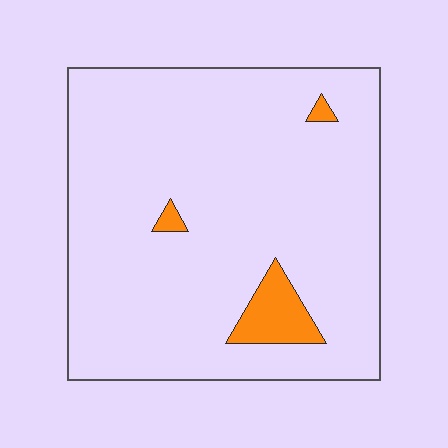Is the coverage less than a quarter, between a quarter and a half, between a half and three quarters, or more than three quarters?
Less than a quarter.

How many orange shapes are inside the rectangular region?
3.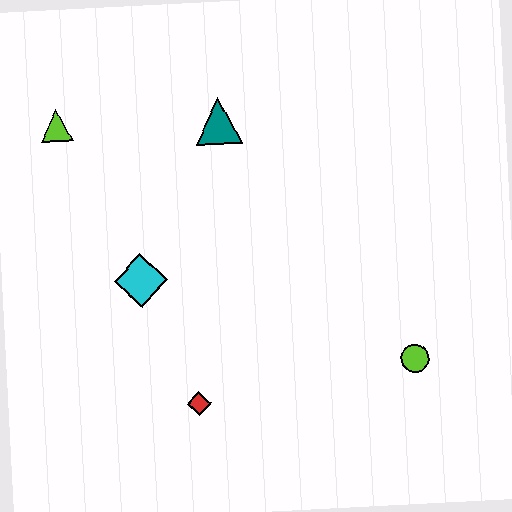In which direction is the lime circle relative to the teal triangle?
The lime circle is below the teal triangle.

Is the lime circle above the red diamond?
Yes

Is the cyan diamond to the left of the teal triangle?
Yes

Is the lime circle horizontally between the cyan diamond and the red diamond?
No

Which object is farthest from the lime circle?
The lime triangle is farthest from the lime circle.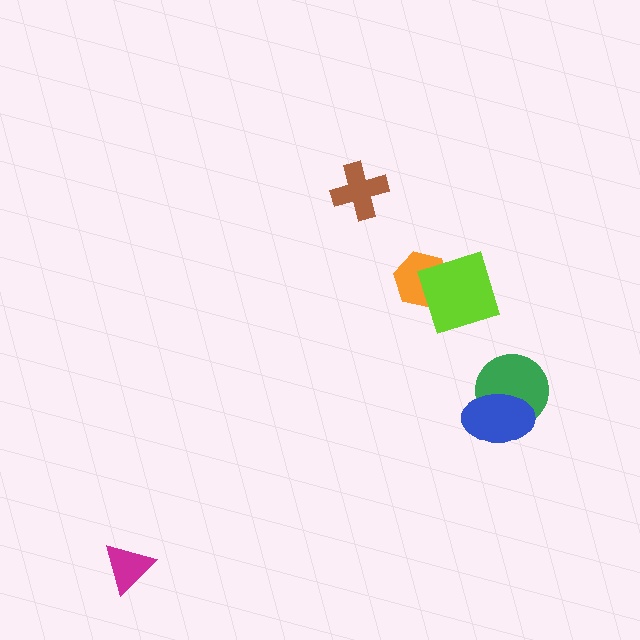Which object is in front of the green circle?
The blue ellipse is in front of the green circle.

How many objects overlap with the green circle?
1 object overlaps with the green circle.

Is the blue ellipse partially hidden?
No, no other shape covers it.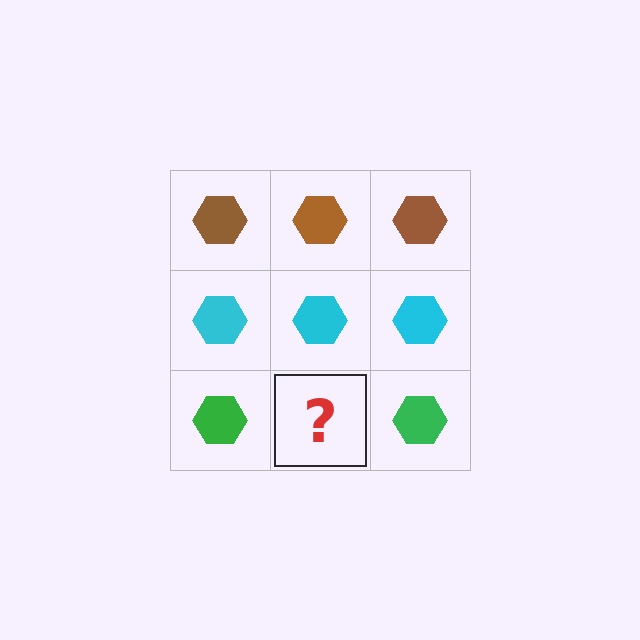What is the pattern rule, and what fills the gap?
The rule is that each row has a consistent color. The gap should be filled with a green hexagon.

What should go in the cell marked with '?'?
The missing cell should contain a green hexagon.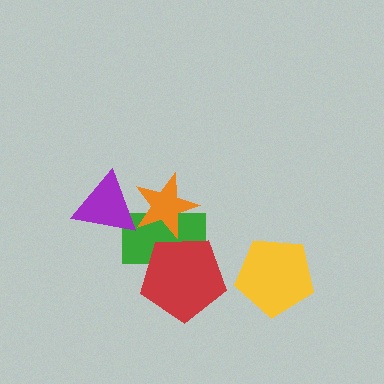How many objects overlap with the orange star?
2 objects overlap with the orange star.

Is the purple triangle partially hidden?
No, no other shape covers it.